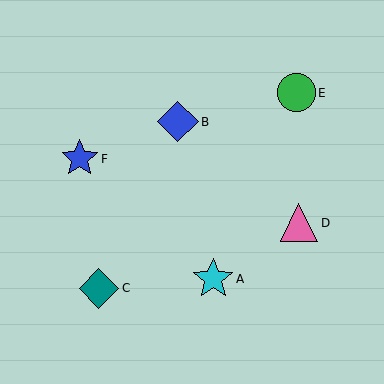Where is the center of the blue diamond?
The center of the blue diamond is at (178, 122).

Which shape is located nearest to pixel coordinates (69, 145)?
The blue star (labeled F) at (80, 159) is nearest to that location.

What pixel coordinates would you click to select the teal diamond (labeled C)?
Click at (99, 288) to select the teal diamond C.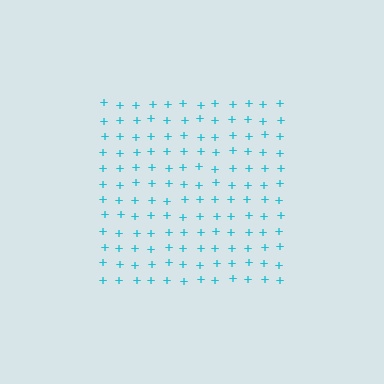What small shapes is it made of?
It is made of small plus signs.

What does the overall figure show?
The overall figure shows a square.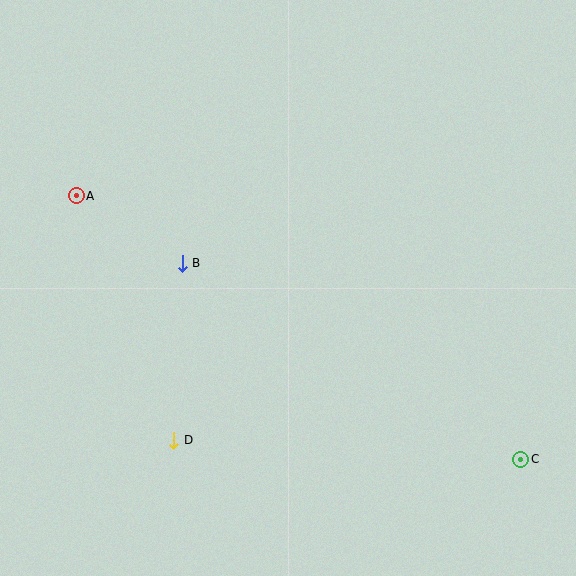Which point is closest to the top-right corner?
Point C is closest to the top-right corner.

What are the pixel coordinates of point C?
Point C is at (521, 459).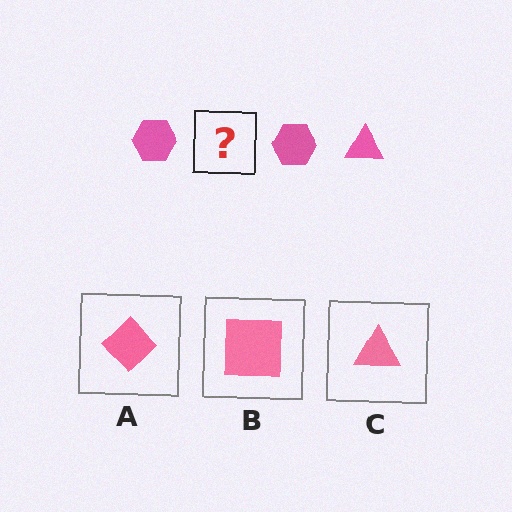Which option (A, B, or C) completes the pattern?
C.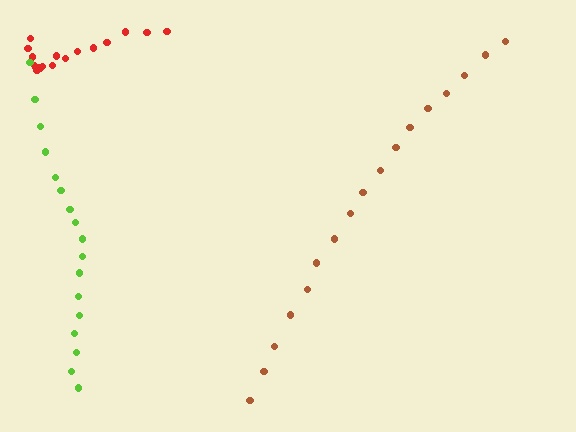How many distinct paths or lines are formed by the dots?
There are 3 distinct paths.